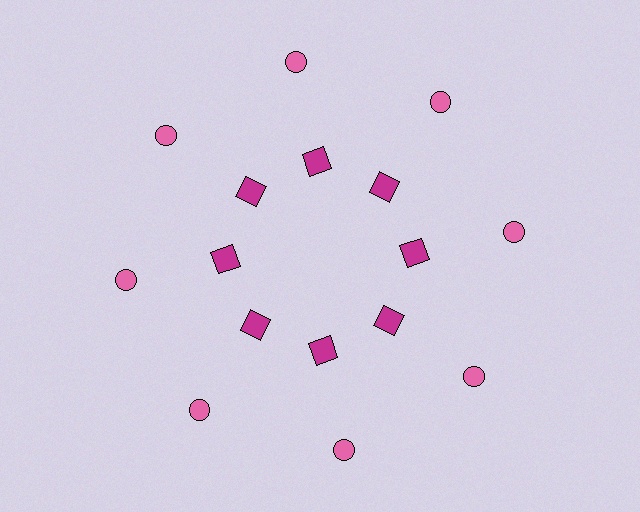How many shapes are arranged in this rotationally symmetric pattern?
There are 16 shapes, arranged in 8 groups of 2.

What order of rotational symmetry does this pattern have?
This pattern has 8-fold rotational symmetry.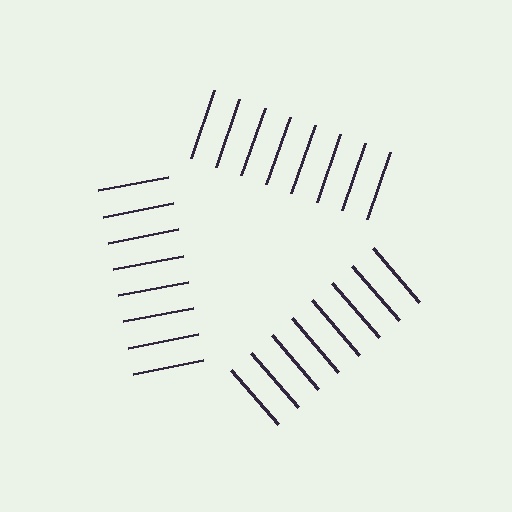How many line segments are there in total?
24 — 8 along each of the 3 edges.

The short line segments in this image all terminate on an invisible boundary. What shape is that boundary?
An illusory triangle — the line segments terminate on its edges but no continuous stroke is drawn.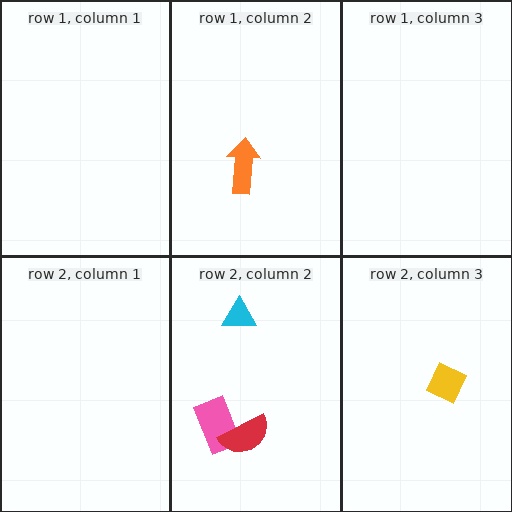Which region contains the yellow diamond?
The row 2, column 3 region.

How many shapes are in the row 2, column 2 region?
3.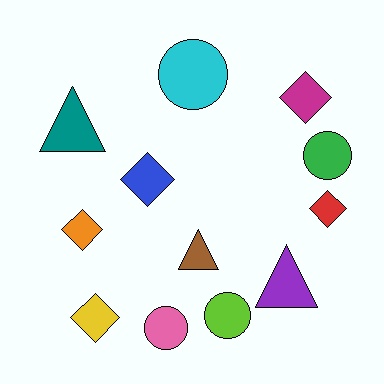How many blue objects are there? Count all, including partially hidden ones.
There is 1 blue object.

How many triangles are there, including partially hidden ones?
There are 3 triangles.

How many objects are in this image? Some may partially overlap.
There are 12 objects.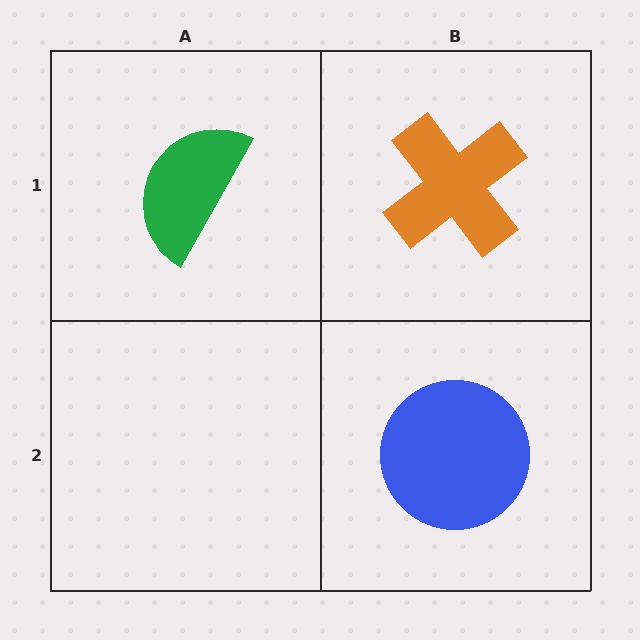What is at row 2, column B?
A blue circle.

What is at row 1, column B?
An orange cross.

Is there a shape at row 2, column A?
No, that cell is empty.